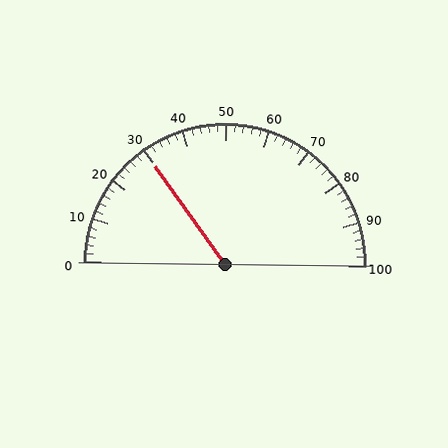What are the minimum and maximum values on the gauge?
The gauge ranges from 0 to 100.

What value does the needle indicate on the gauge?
The needle indicates approximately 30.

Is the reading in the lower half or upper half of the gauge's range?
The reading is in the lower half of the range (0 to 100).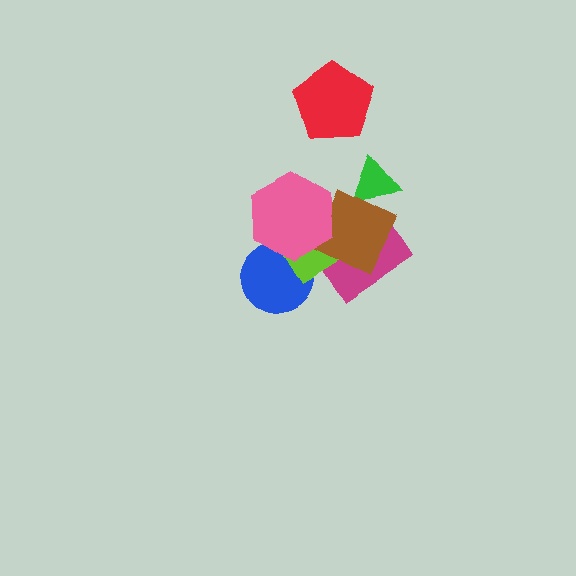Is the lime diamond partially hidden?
Yes, it is partially covered by another shape.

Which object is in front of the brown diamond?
The pink hexagon is in front of the brown diamond.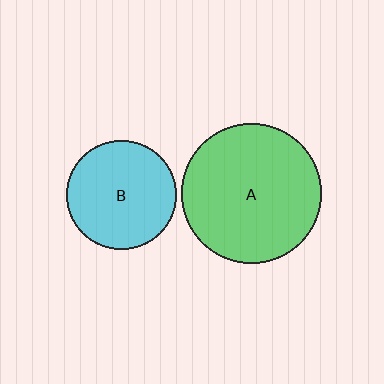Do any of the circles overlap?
No, none of the circles overlap.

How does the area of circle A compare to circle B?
Approximately 1.6 times.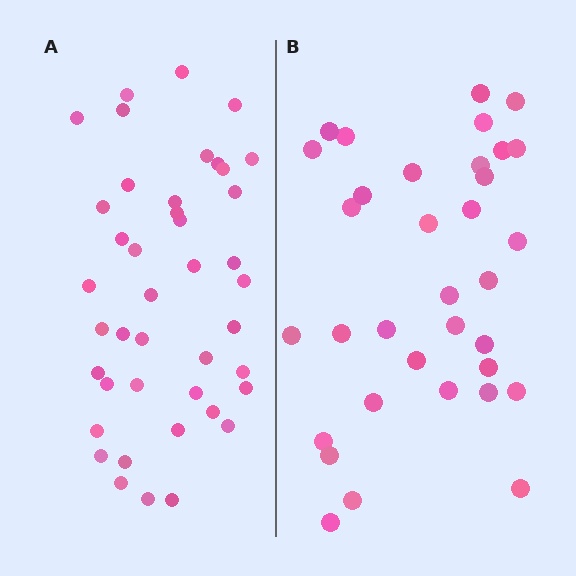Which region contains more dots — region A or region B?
Region A (the left region) has more dots.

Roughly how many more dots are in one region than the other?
Region A has roughly 8 or so more dots than region B.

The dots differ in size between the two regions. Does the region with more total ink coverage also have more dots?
No. Region B has more total ink coverage because its dots are larger, but region A actually contains more individual dots. Total area can be misleading — the number of items is what matters here.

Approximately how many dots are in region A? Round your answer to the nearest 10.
About 40 dots. (The exact count is 42, which rounds to 40.)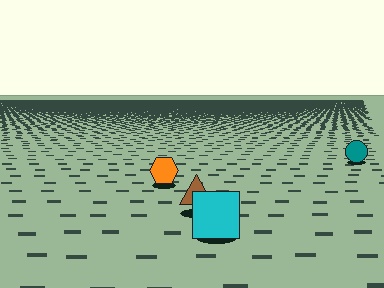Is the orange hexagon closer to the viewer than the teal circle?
Yes. The orange hexagon is closer — you can tell from the texture gradient: the ground texture is coarser near it.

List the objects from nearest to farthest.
From nearest to farthest: the cyan square, the brown triangle, the orange hexagon, the teal circle.